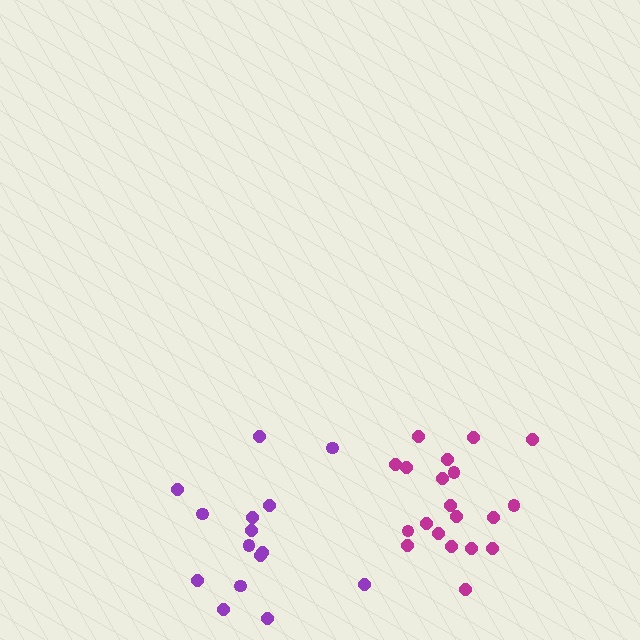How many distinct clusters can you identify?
There are 2 distinct clusters.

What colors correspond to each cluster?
The clusters are colored: purple, magenta.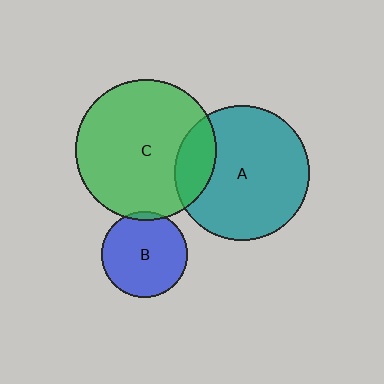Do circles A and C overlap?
Yes.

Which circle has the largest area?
Circle C (green).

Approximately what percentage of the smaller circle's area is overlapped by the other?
Approximately 20%.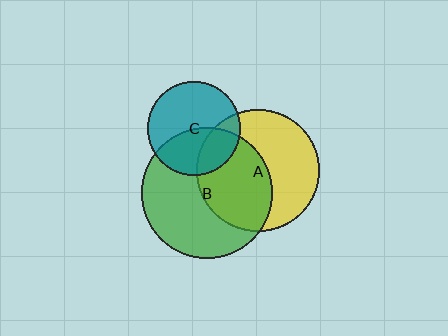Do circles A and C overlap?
Yes.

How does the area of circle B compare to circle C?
Approximately 2.0 times.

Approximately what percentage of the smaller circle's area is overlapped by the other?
Approximately 25%.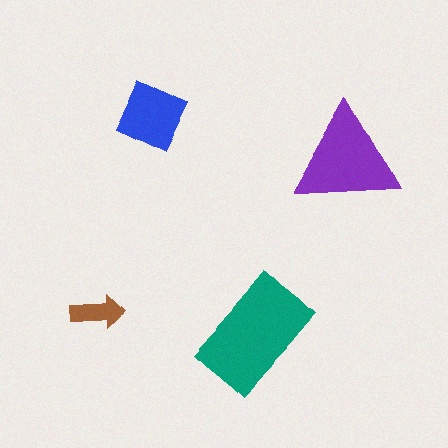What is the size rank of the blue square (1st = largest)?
3rd.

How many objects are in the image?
There are 4 objects in the image.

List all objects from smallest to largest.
The brown arrow, the blue square, the purple triangle, the teal rectangle.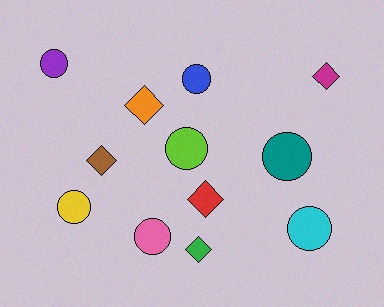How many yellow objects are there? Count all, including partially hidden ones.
There is 1 yellow object.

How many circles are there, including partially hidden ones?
There are 7 circles.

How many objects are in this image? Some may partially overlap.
There are 12 objects.